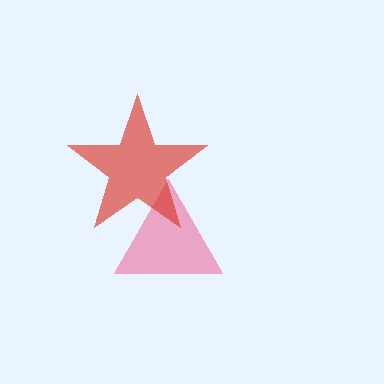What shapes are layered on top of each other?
The layered shapes are: a pink triangle, a red star.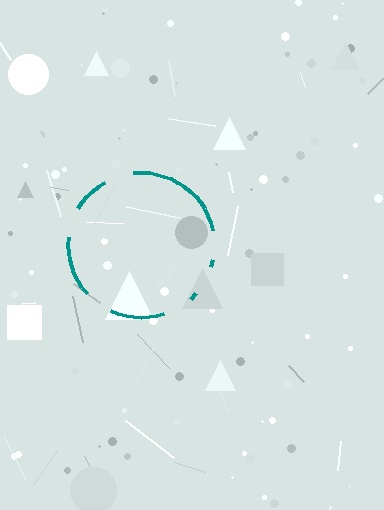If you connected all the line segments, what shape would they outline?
They would outline a circle.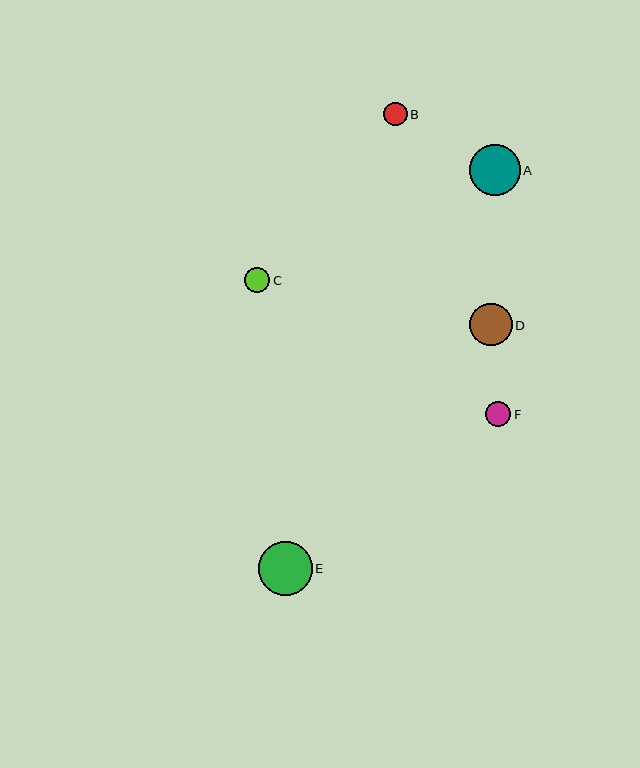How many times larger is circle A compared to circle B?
Circle A is approximately 2.2 times the size of circle B.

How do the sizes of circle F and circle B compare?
Circle F and circle B are approximately the same size.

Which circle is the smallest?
Circle B is the smallest with a size of approximately 24 pixels.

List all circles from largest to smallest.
From largest to smallest: E, A, D, F, C, B.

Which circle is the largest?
Circle E is the largest with a size of approximately 54 pixels.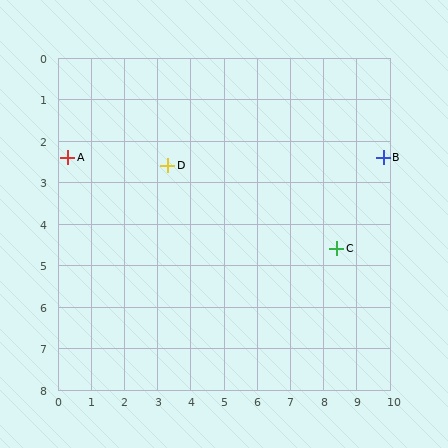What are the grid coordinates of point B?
Point B is at approximately (9.8, 2.4).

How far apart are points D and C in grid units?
Points D and C are about 5.5 grid units apart.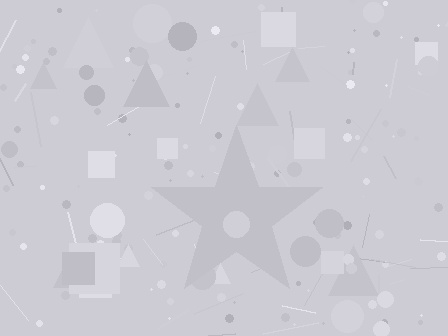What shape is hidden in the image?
A star is hidden in the image.